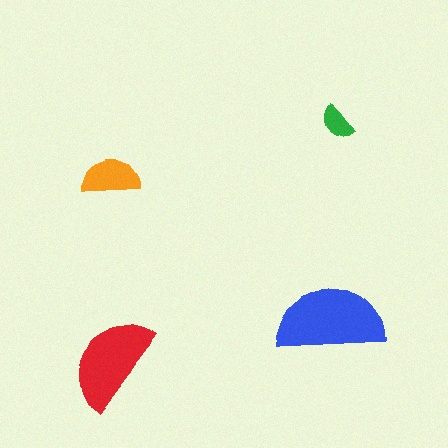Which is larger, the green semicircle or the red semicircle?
The red one.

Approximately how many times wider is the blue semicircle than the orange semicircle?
About 2 times wider.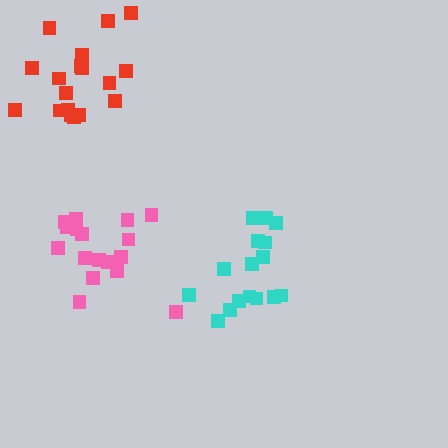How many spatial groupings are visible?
There are 3 spatial groupings.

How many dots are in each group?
Group 1: 16 dots, Group 2: 17 dots, Group 3: 18 dots (51 total).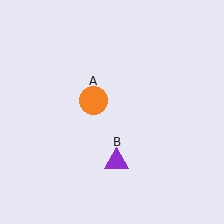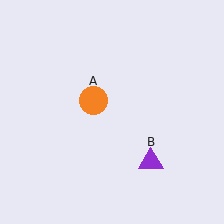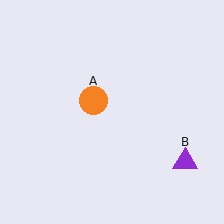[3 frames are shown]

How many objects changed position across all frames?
1 object changed position: purple triangle (object B).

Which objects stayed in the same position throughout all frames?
Orange circle (object A) remained stationary.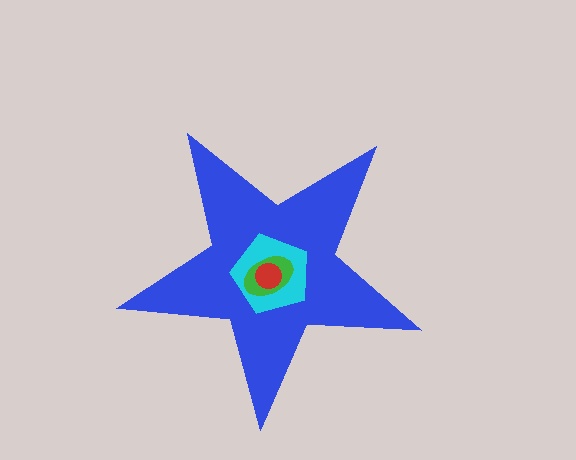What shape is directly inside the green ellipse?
The red circle.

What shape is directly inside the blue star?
The cyan pentagon.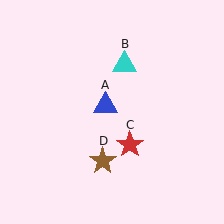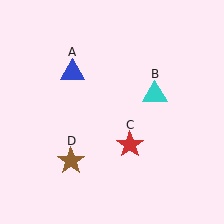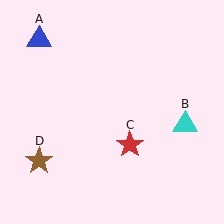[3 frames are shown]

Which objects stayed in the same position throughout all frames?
Red star (object C) remained stationary.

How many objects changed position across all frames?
3 objects changed position: blue triangle (object A), cyan triangle (object B), brown star (object D).